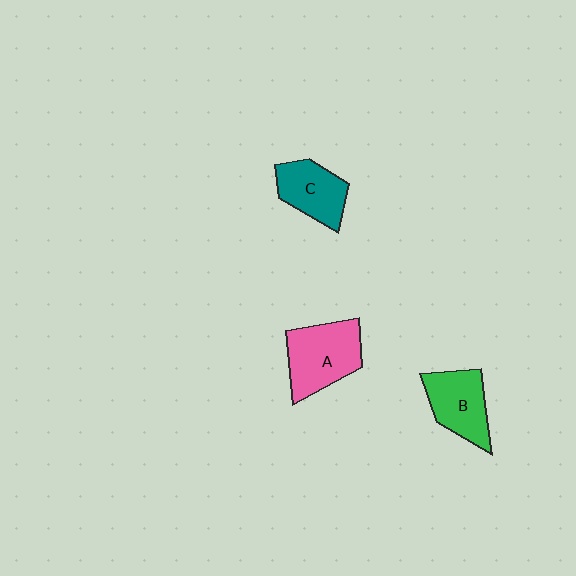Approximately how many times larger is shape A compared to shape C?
Approximately 1.3 times.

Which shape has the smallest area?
Shape C (teal).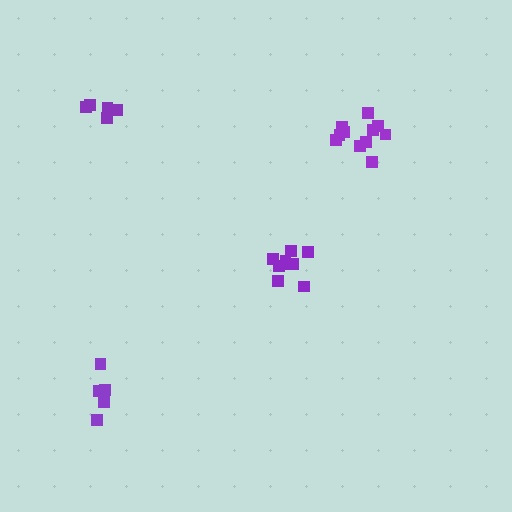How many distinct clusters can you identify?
There are 4 distinct clusters.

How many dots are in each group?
Group 1: 9 dots, Group 2: 5 dots, Group 3: 11 dots, Group 4: 5 dots (30 total).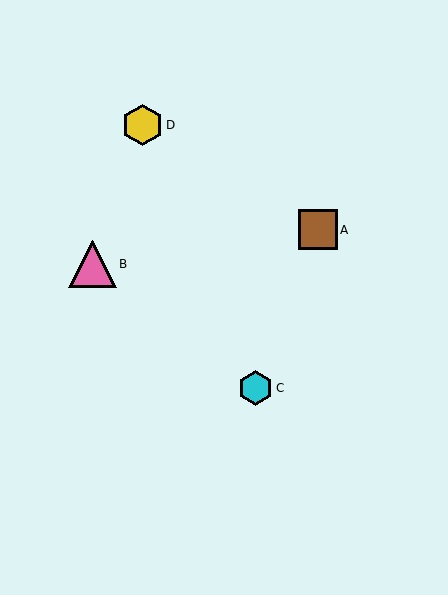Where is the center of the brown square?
The center of the brown square is at (318, 230).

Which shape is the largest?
The pink triangle (labeled B) is the largest.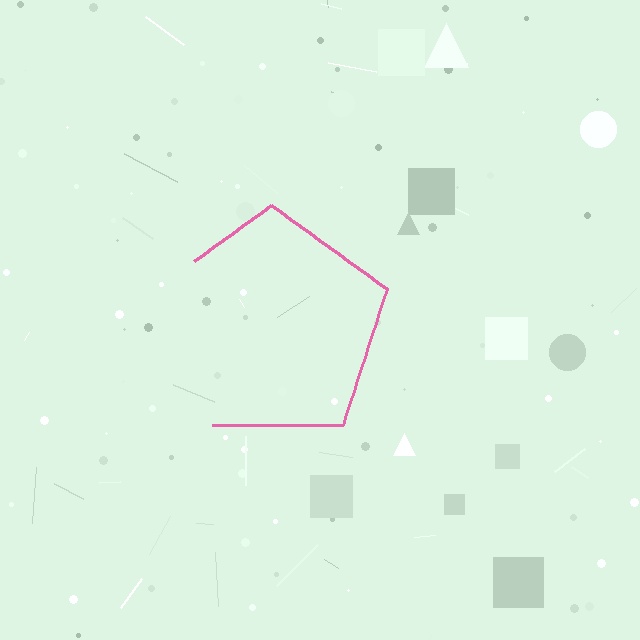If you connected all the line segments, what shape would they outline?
They would outline a pentagon.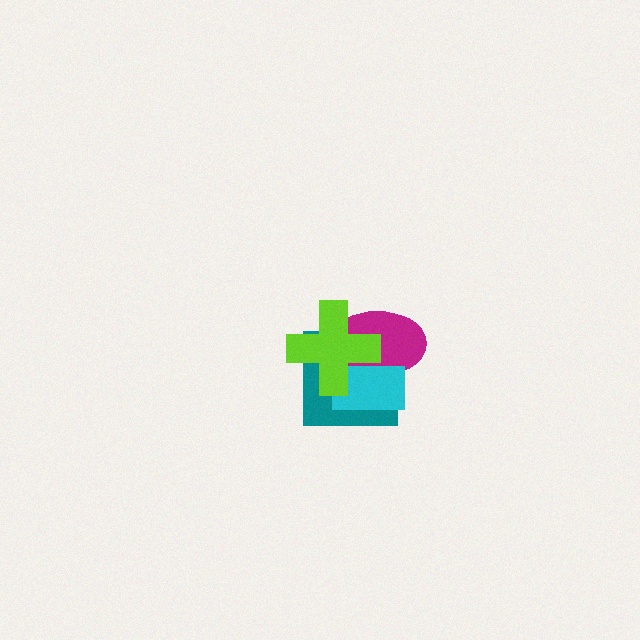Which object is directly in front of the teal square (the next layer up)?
The magenta ellipse is directly in front of the teal square.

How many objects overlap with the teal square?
3 objects overlap with the teal square.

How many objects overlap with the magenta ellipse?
3 objects overlap with the magenta ellipse.